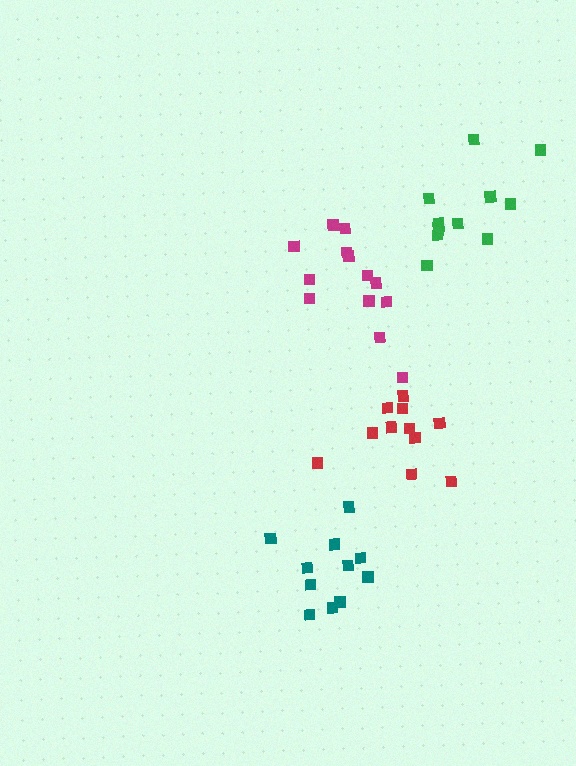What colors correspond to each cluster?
The clusters are colored: magenta, red, teal, green.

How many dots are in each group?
Group 1: 13 dots, Group 2: 11 dots, Group 3: 11 dots, Group 4: 12 dots (47 total).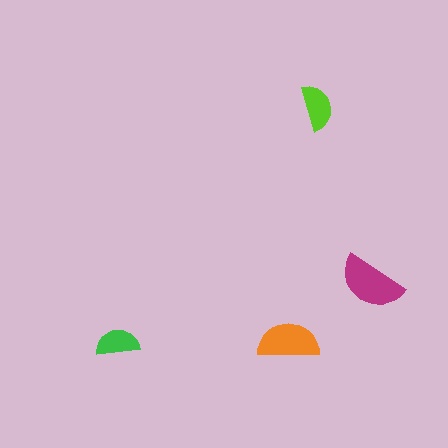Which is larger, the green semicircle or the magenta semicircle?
The magenta one.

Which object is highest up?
The lime semicircle is topmost.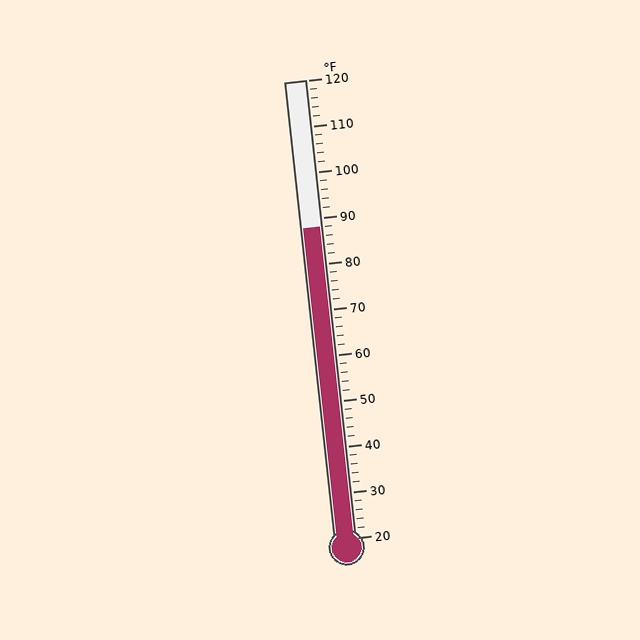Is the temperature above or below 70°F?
The temperature is above 70°F.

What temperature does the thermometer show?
The thermometer shows approximately 88°F.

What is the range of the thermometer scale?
The thermometer scale ranges from 20°F to 120°F.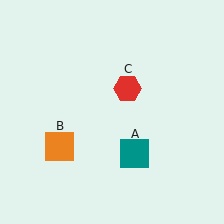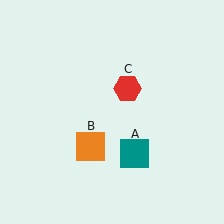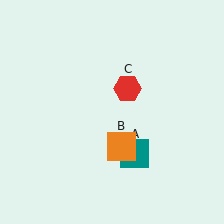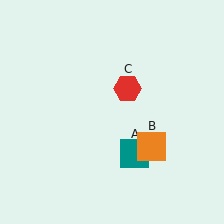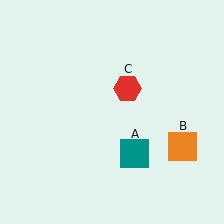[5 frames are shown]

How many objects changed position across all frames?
1 object changed position: orange square (object B).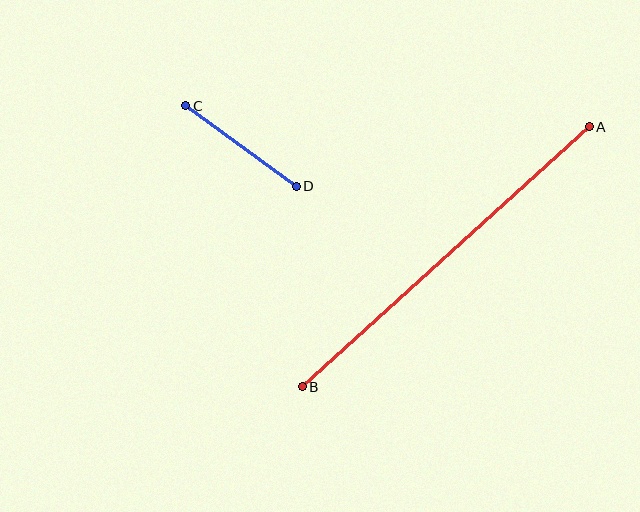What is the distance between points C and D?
The distance is approximately 137 pixels.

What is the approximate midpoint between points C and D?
The midpoint is at approximately (241, 146) pixels.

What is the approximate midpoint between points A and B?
The midpoint is at approximately (446, 257) pixels.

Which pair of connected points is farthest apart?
Points A and B are farthest apart.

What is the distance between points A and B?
The distance is approximately 388 pixels.